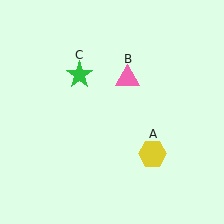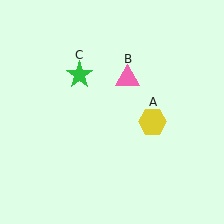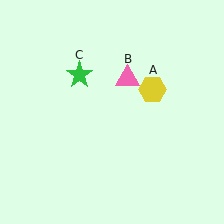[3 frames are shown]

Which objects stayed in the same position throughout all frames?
Pink triangle (object B) and green star (object C) remained stationary.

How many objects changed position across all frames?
1 object changed position: yellow hexagon (object A).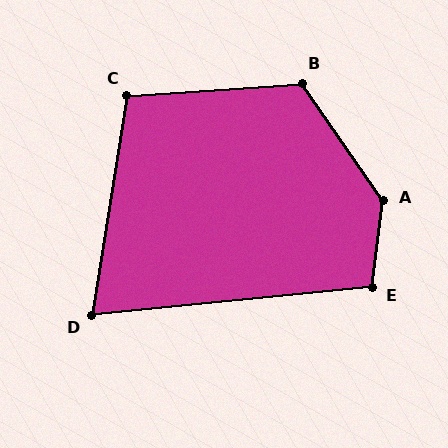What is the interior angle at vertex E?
Approximately 103 degrees (obtuse).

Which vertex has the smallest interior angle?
D, at approximately 75 degrees.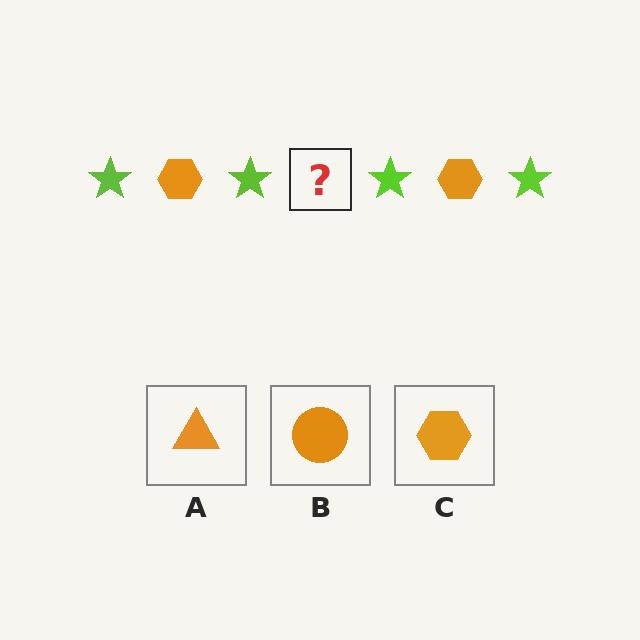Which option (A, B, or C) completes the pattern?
C.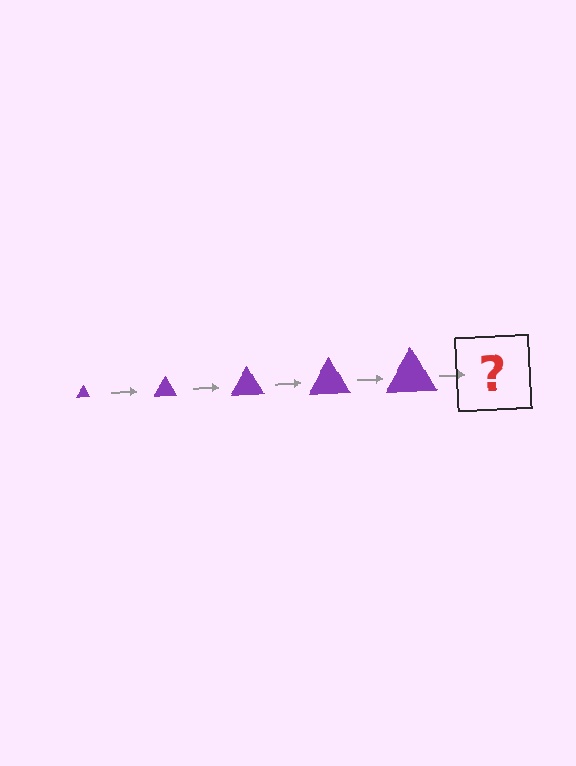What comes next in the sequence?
The next element should be a purple triangle, larger than the previous one.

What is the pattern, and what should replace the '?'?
The pattern is that the triangle gets progressively larger each step. The '?' should be a purple triangle, larger than the previous one.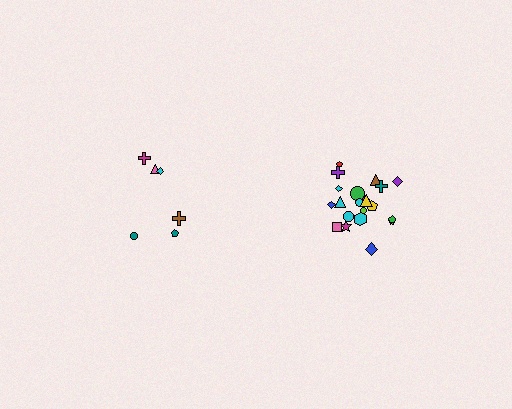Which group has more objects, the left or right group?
The right group.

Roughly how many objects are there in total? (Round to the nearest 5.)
Roughly 30 objects in total.